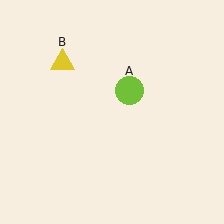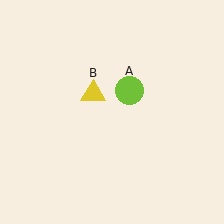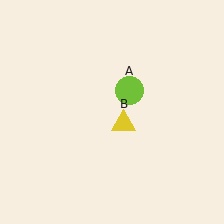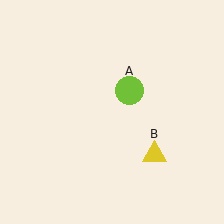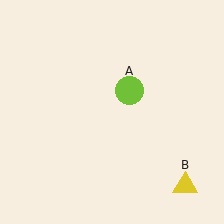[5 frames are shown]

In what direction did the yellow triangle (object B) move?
The yellow triangle (object B) moved down and to the right.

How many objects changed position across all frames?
1 object changed position: yellow triangle (object B).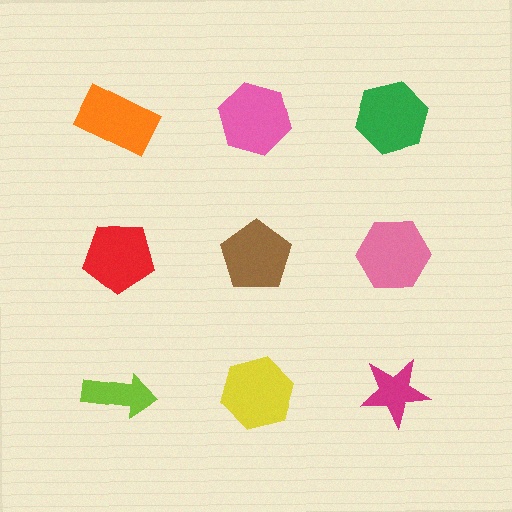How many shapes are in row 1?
3 shapes.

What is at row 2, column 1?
A red pentagon.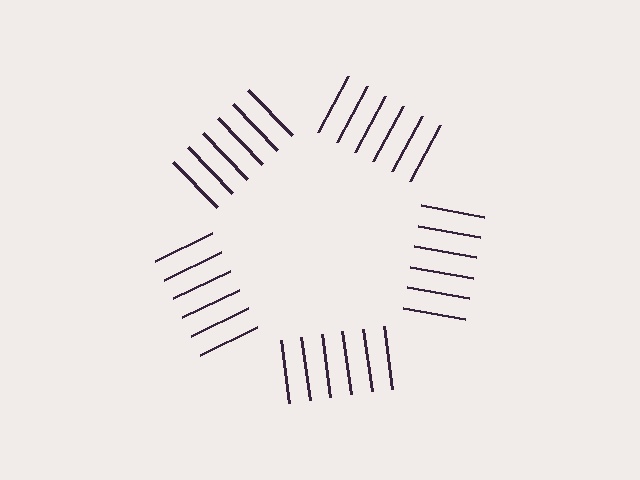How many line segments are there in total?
30 — 6 along each of the 5 edges.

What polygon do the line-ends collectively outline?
An illusory pentagon — the line segments terminate on its edges but no continuous stroke is drawn.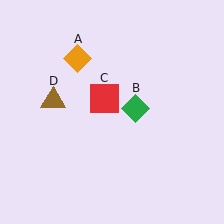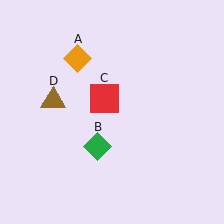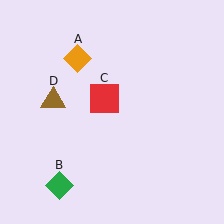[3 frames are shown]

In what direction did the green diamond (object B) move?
The green diamond (object B) moved down and to the left.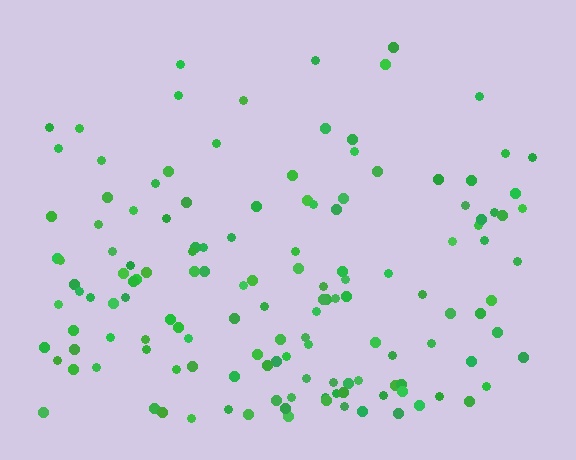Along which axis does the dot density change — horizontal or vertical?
Vertical.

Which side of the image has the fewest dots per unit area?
The top.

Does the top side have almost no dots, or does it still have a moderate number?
Still a moderate number, just noticeably fewer than the bottom.